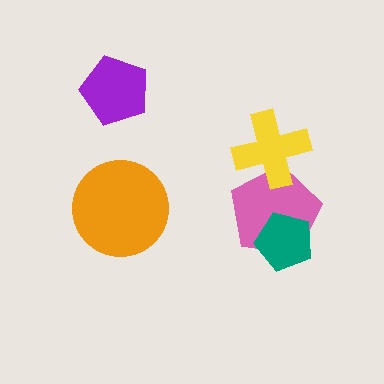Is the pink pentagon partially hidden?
Yes, it is partially covered by another shape.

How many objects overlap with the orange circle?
0 objects overlap with the orange circle.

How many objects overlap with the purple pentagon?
0 objects overlap with the purple pentagon.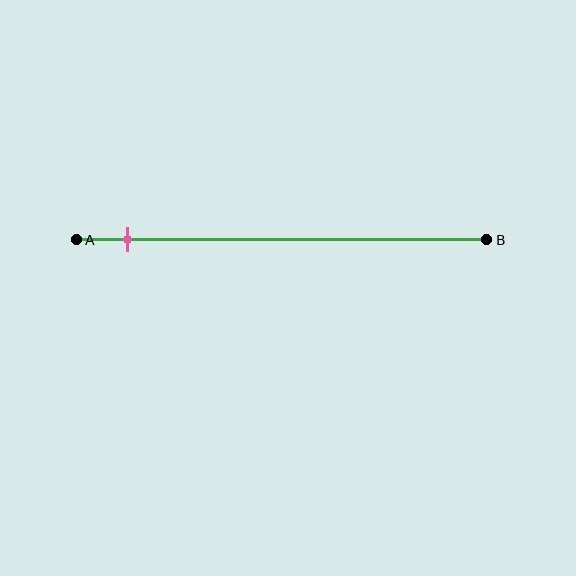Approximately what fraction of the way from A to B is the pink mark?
The pink mark is approximately 10% of the way from A to B.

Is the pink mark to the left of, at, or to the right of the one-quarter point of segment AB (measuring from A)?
The pink mark is to the left of the one-quarter point of segment AB.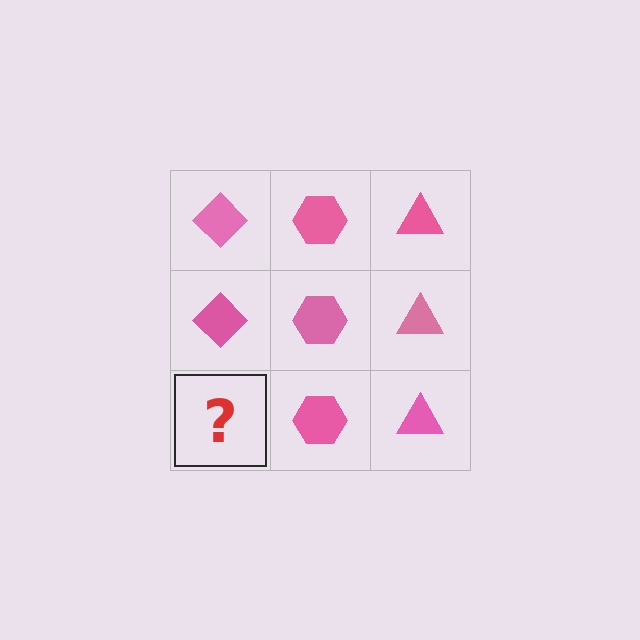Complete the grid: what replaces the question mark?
The question mark should be replaced with a pink diamond.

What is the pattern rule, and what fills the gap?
The rule is that each column has a consistent shape. The gap should be filled with a pink diamond.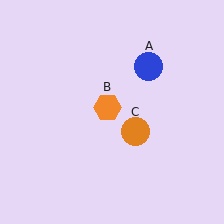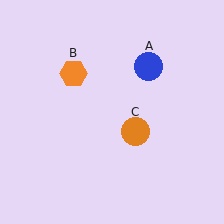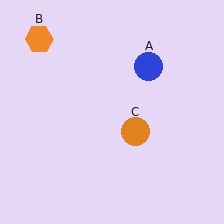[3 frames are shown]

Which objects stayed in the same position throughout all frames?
Blue circle (object A) and orange circle (object C) remained stationary.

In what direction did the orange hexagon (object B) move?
The orange hexagon (object B) moved up and to the left.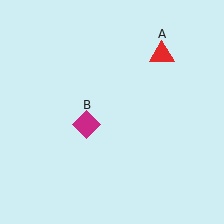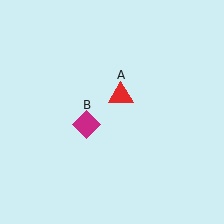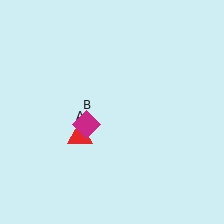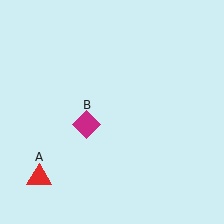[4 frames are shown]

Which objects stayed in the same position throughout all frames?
Magenta diamond (object B) remained stationary.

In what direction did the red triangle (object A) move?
The red triangle (object A) moved down and to the left.